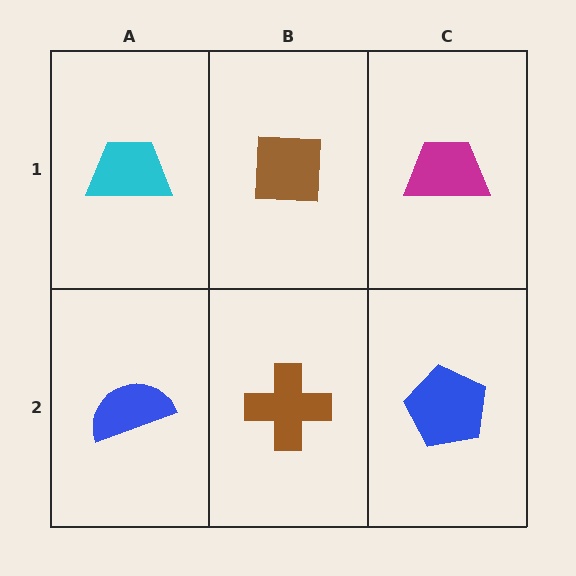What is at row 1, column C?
A magenta trapezoid.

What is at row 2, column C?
A blue pentagon.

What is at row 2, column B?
A brown cross.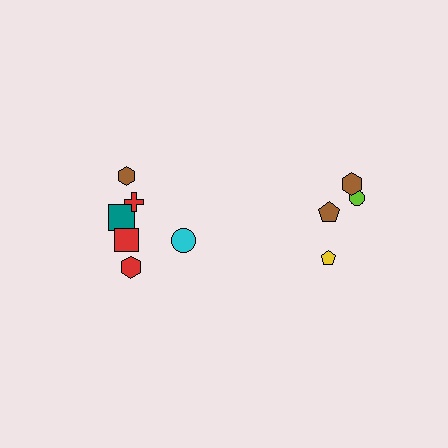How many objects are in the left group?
There are 6 objects.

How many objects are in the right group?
There are 4 objects.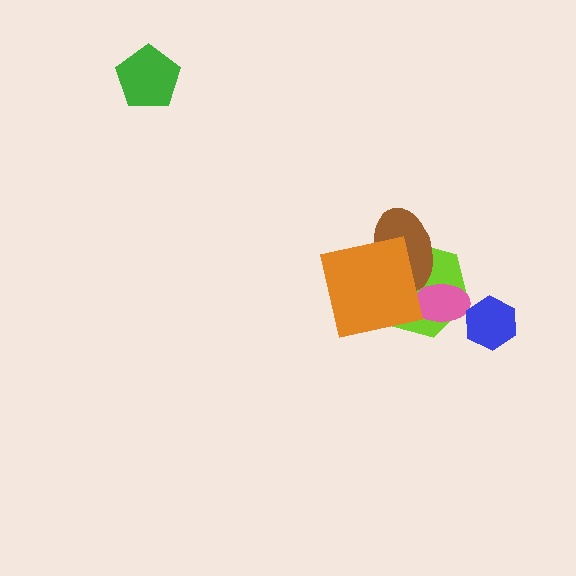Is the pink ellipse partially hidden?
No, no other shape covers it.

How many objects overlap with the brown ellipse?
2 objects overlap with the brown ellipse.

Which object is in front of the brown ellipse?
The orange square is in front of the brown ellipse.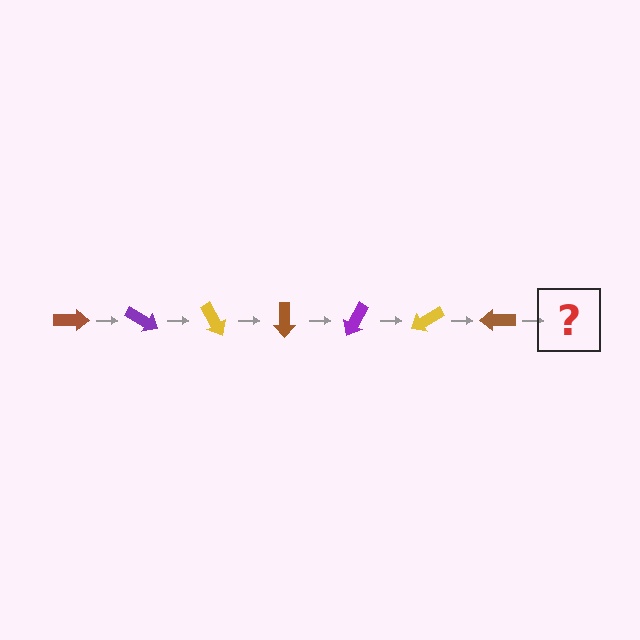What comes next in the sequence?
The next element should be a purple arrow, rotated 210 degrees from the start.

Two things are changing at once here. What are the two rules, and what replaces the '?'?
The two rules are that it rotates 30 degrees each step and the color cycles through brown, purple, and yellow. The '?' should be a purple arrow, rotated 210 degrees from the start.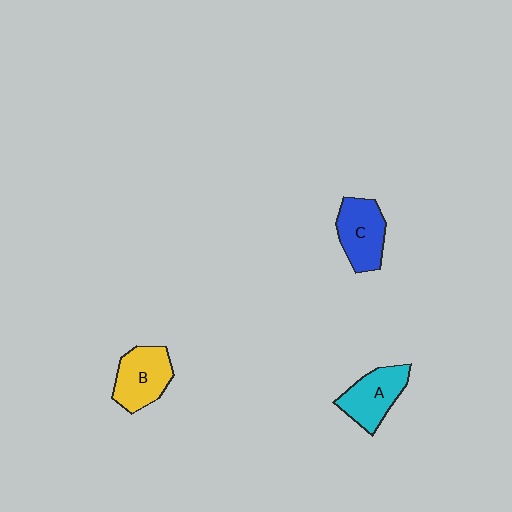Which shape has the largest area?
Shape B (yellow).